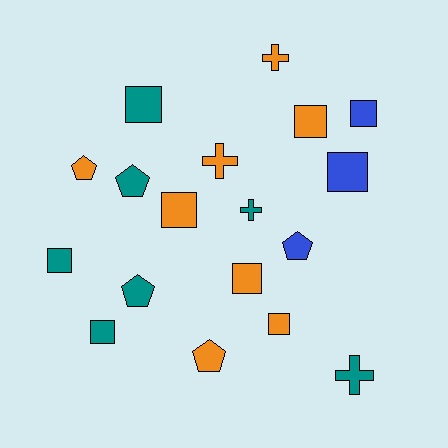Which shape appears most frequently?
Square, with 9 objects.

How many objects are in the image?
There are 18 objects.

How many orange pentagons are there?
There are 2 orange pentagons.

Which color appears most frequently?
Orange, with 8 objects.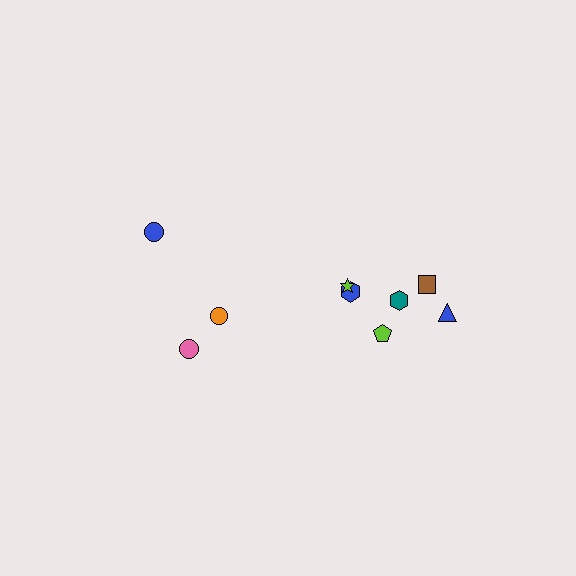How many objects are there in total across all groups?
There are 9 objects.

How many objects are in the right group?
There are 6 objects.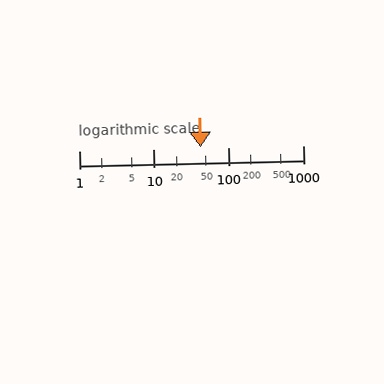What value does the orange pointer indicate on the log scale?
The pointer indicates approximately 43.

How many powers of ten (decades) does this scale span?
The scale spans 3 decades, from 1 to 1000.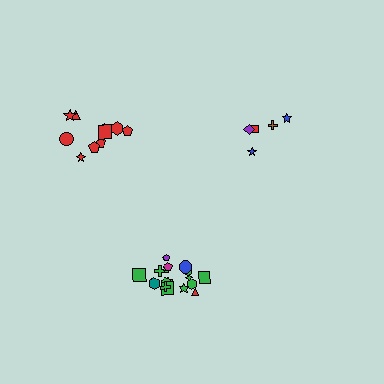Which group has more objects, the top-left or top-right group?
The top-left group.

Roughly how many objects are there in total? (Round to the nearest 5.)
Roughly 35 objects in total.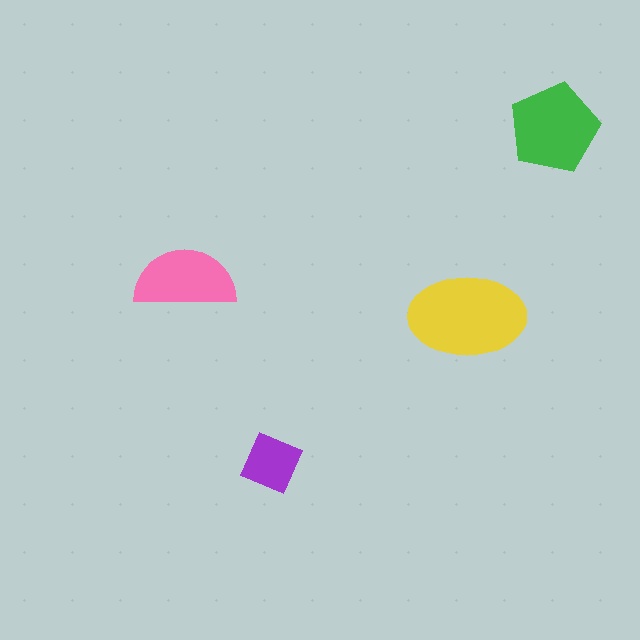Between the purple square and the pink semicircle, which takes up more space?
The pink semicircle.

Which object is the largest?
The yellow ellipse.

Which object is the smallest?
The purple square.